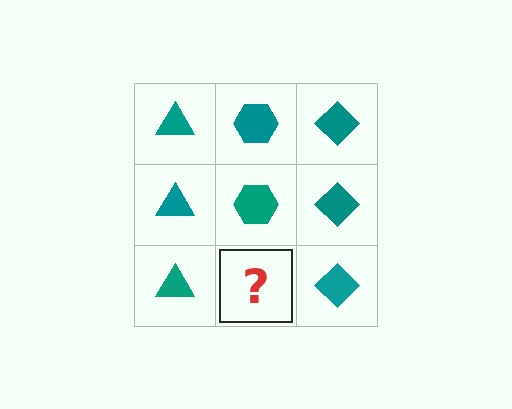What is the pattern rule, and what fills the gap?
The rule is that each column has a consistent shape. The gap should be filled with a teal hexagon.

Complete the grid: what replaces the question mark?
The question mark should be replaced with a teal hexagon.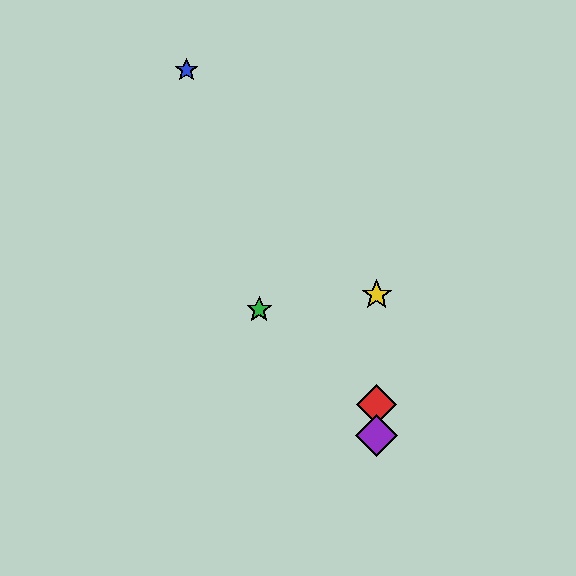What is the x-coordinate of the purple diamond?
The purple diamond is at x≈377.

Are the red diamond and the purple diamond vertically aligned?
Yes, both are at x≈377.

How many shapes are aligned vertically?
3 shapes (the red diamond, the yellow star, the purple diamond) are aligned vertically.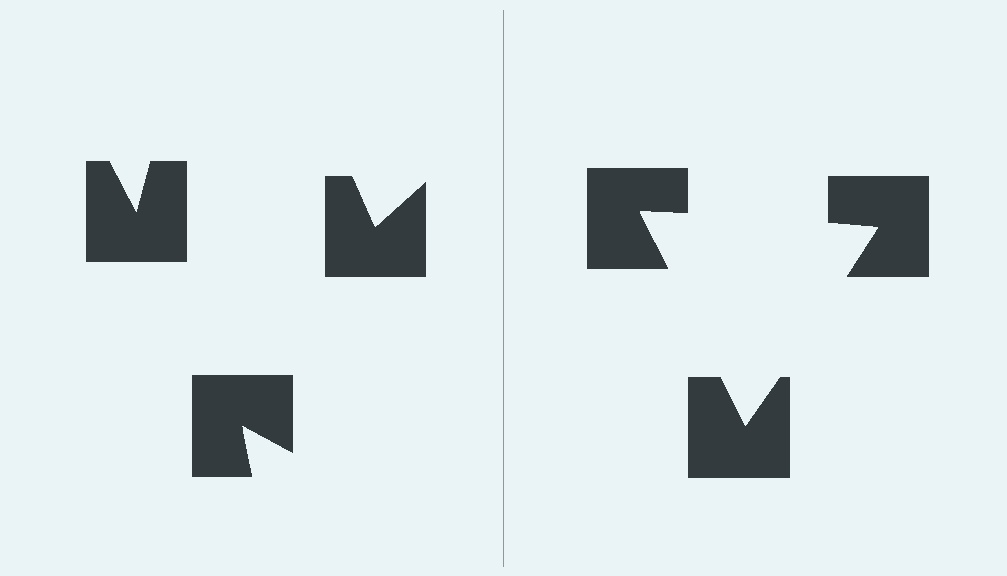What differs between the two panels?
The notched squares are positioned identically on both sides; only the wedge orientations differ. On the right they align to a triangle; on the left they are misaligned.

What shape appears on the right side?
An illusory triangle.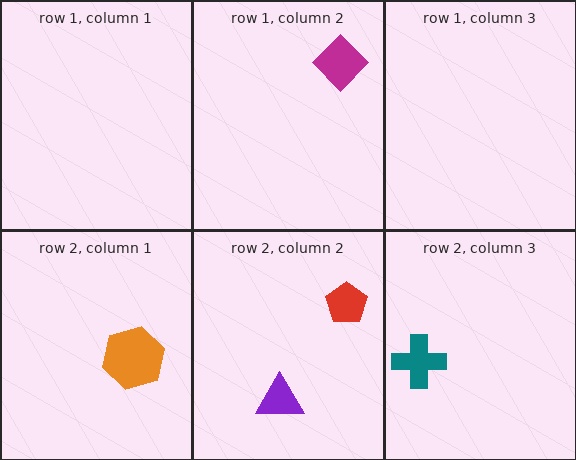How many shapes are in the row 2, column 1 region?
1.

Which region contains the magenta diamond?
The row 1, column 2 region.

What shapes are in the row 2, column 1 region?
The orange hexagon.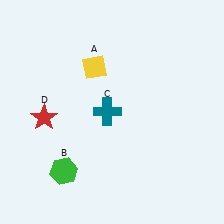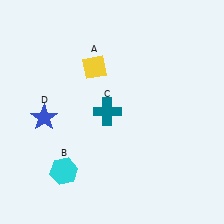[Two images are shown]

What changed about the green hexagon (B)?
In Image 1, B is green. In Image 2, it changed to cyan.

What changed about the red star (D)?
In Image 1, D is red. In Image 2, it changed to blue.